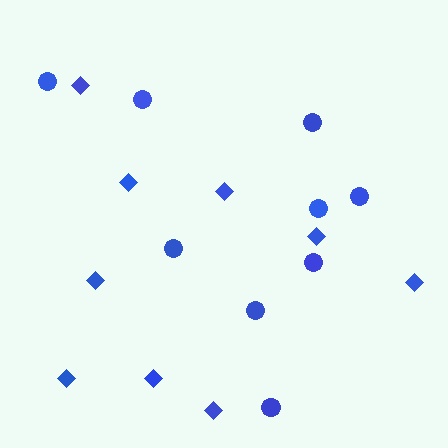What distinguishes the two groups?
There are 2 groups: one group of diamonds (9) and one group of circles (9).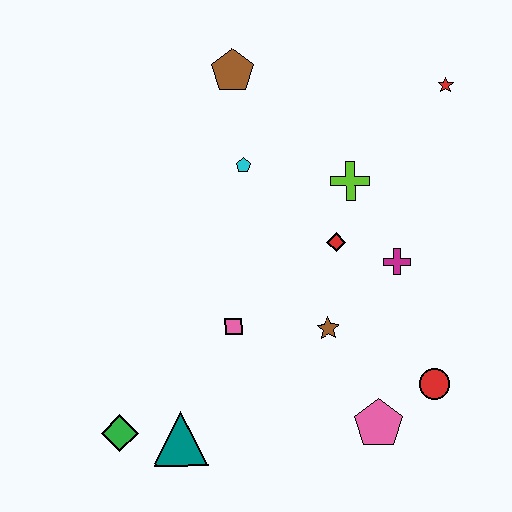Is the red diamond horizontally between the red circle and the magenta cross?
No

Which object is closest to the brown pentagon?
The cyan pentagon is closest to the brown pentagon.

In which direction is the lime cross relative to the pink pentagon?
The lime cross is above the pink pentagon.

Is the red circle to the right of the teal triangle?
Yes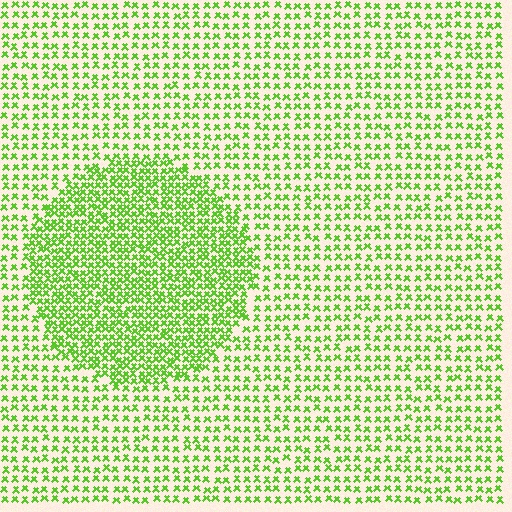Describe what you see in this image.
The image contains small lime elements arranged at two different densities. A circle-shaped region is visible where the elements are more densely packed than the surrounding area.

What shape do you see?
I see a circle.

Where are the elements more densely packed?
The elements are more densely packed inside the circle boundary.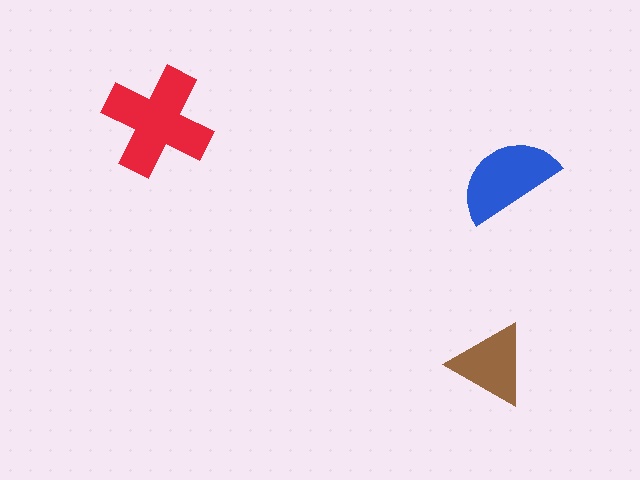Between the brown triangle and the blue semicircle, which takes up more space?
The blue semicircle.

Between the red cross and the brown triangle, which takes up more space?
The red cross.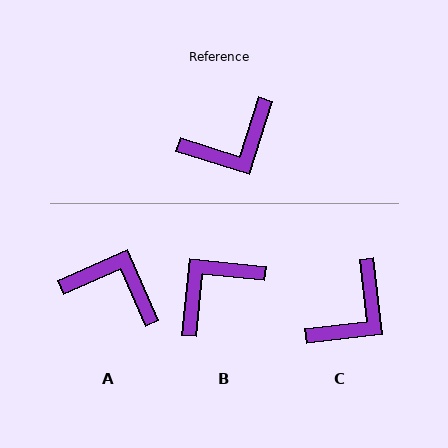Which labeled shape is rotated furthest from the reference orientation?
B, about 168 degrees away.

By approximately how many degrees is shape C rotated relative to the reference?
Approximately 24 degrees counter-clockwise.